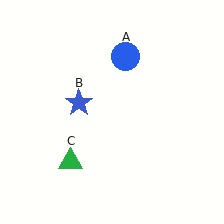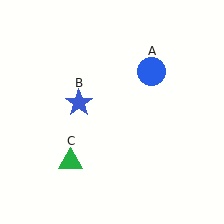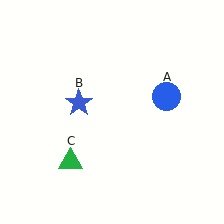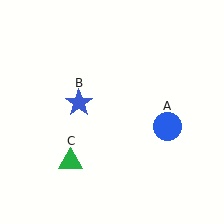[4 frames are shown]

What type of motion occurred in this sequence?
The blue circle (object A) rotated clockwise around the center of the scene.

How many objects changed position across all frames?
1 object changed position: blue circle (object A).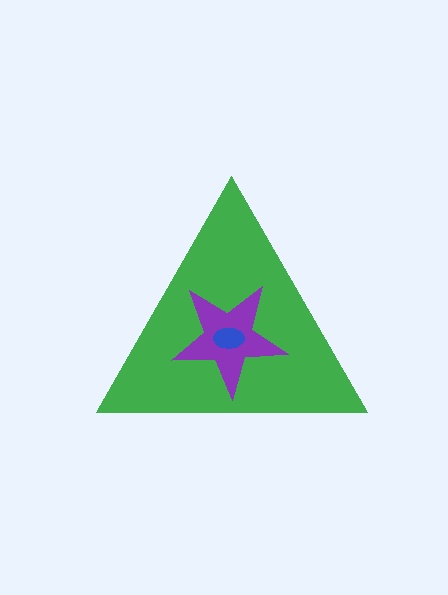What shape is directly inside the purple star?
The blue ellipse.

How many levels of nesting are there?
3.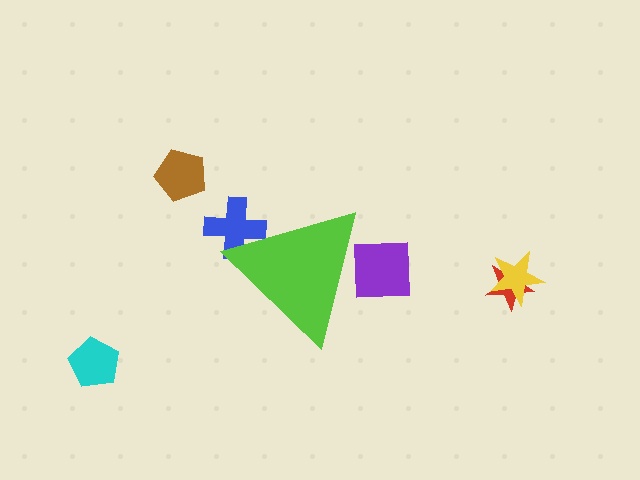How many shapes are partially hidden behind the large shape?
2 shapes are partially hidden.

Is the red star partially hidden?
No, the red star is fully visible.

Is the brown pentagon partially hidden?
No, the brown pentagon is fully visible.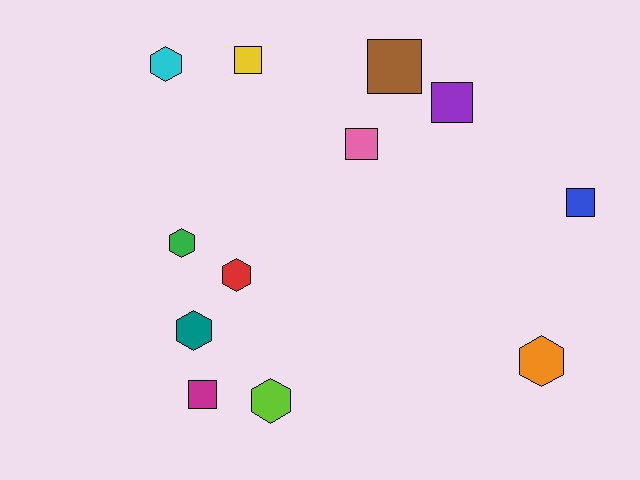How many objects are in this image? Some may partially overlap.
There are 12 objects.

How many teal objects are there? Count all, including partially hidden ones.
There is 1 teal object.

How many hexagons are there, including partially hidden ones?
There are 6 hexagons.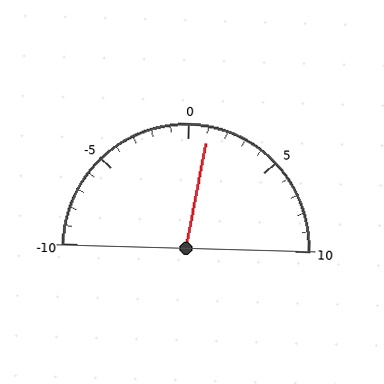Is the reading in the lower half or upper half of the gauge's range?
The reading is in the upper half of the range (-10 to 10).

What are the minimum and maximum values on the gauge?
The gauge ranges from -10 to 10.